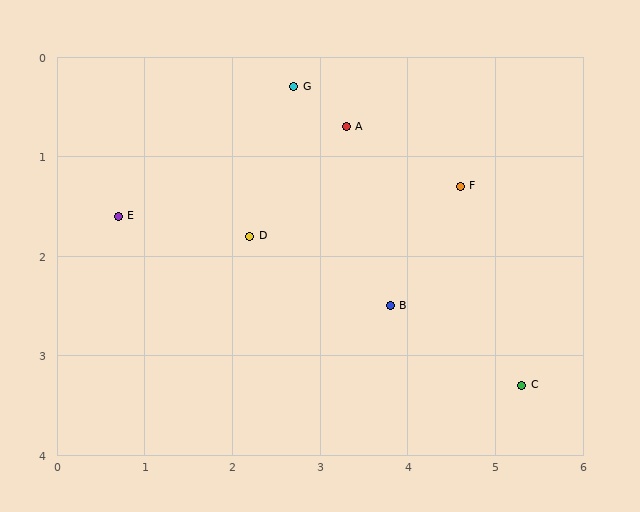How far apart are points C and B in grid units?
Points C and B are about 1.7 grid units apart.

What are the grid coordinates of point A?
Point A is at approximately (3.3, 0.7).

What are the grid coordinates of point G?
Point G is at approximately (2.7, 0.3).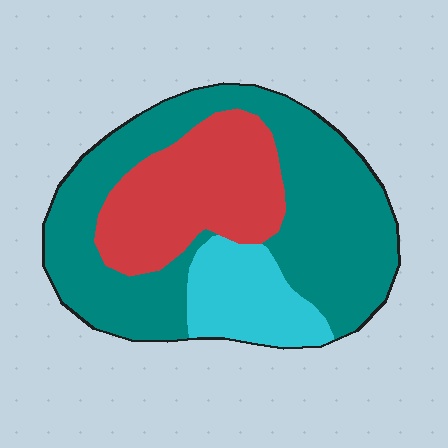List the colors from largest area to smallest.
From largest to smallest: teal, red, cyan.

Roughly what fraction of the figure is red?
Red takes up about one quarter (1/4) of the figure.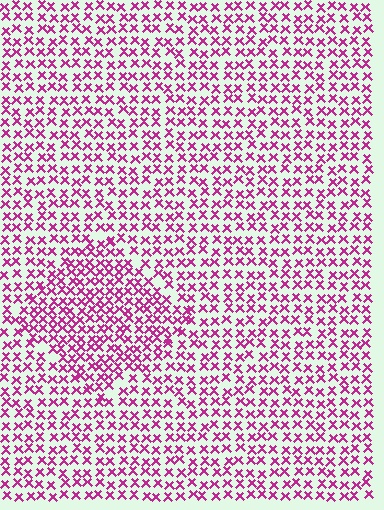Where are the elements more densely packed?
The elements are more densely packed inside the diamond boundary.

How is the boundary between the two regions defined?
The boundary is defined by a change in element density (approximately 1.5x ratio). All elements are the same color, size, and shape.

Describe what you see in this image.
The image contains small magenta elements arranged at two different densities. A diamond-shaped region is visible where the elements are more densely packed than the surrounding area.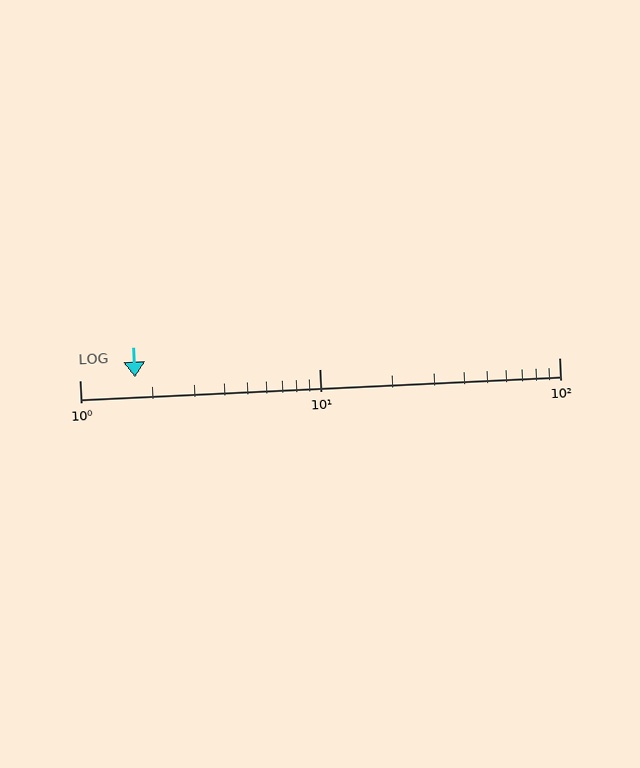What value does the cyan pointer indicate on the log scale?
The pointer indicates approximately 1.7.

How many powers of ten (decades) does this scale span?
The scale spans 2 decades, from 1 to 100.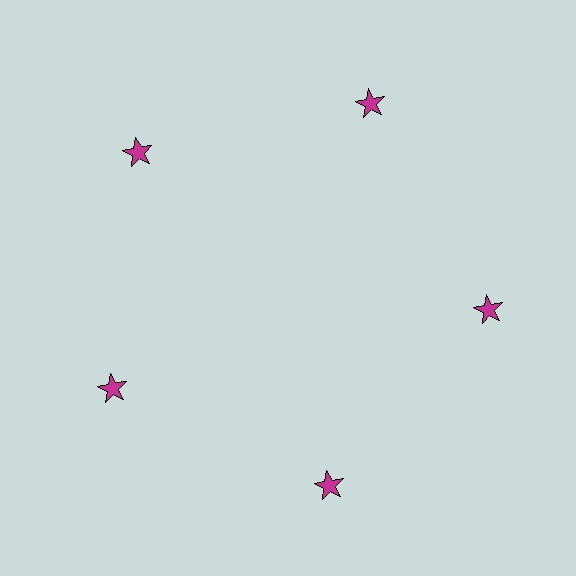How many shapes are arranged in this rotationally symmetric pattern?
There are 5 shapes, arranged in 5 groups of 1.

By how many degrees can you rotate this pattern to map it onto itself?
The pattern maps onto itself every 72 degrees of rotation.